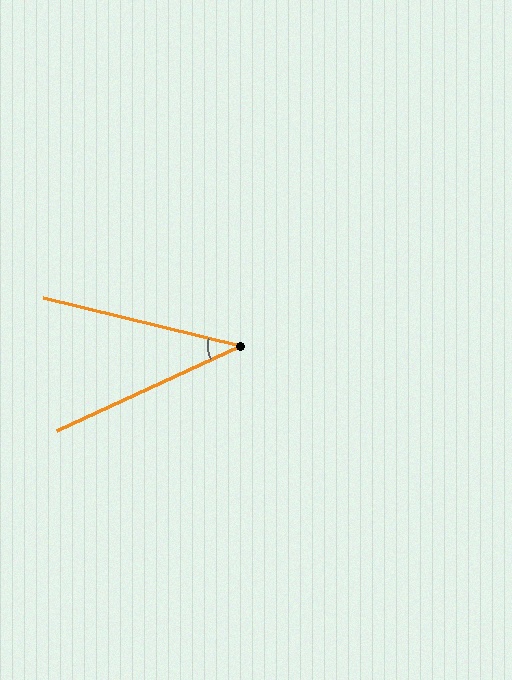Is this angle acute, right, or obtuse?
It is acute.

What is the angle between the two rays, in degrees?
Approximately 38 degrees.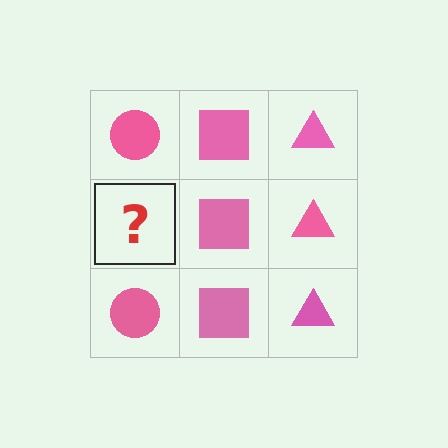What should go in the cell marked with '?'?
The missing cell should contain a pink circle.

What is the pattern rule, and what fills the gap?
The rule is that each column has a consistent shape. The gap should be filled with a pink circle.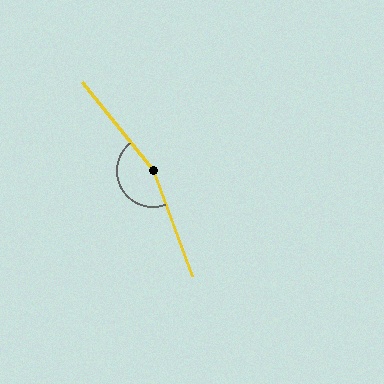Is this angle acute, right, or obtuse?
It is obtuse.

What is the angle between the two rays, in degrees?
Approximately 161 degrees.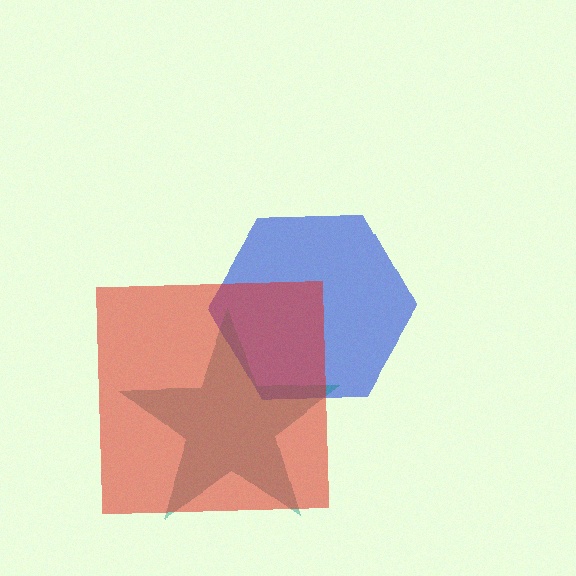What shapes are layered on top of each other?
The layered shapes are: a blue hexagon, a teal star, a red square.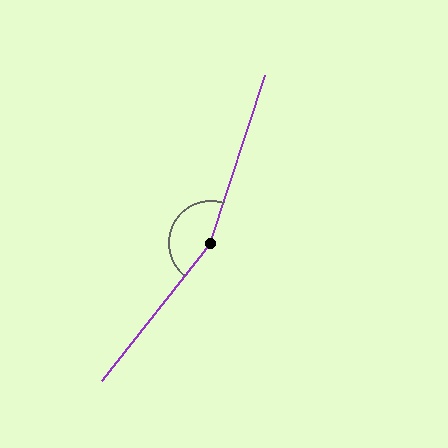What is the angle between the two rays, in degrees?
Approximately 160 degrees.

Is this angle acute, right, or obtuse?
It is obtuse.